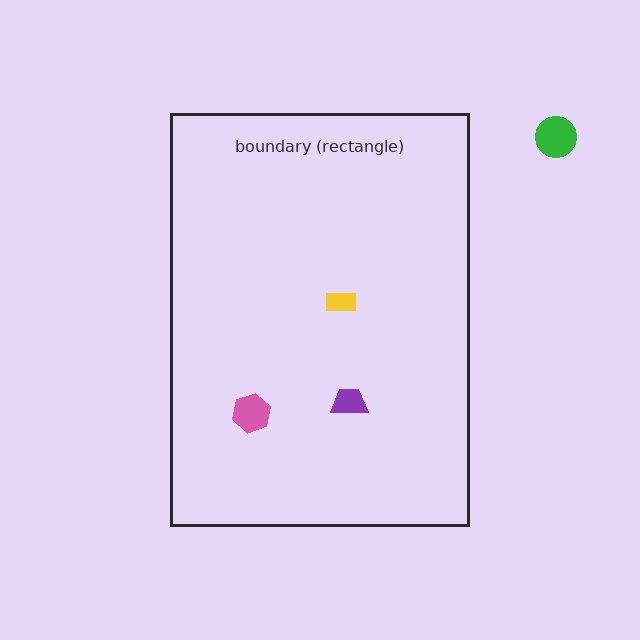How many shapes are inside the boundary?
3 inside, 1 outside.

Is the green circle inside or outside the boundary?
Outside.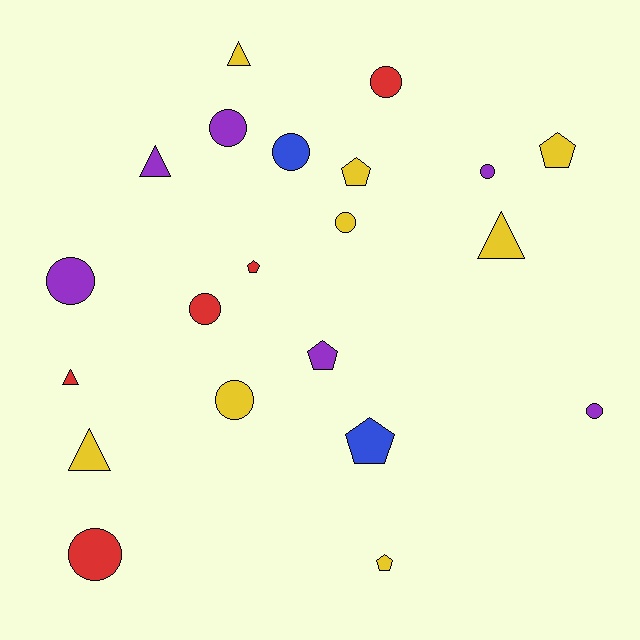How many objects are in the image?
There are 21 objects.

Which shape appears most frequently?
Circle, with 10 objects.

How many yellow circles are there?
There are 2 yellow circles.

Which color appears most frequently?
Yellow, with 8 objects.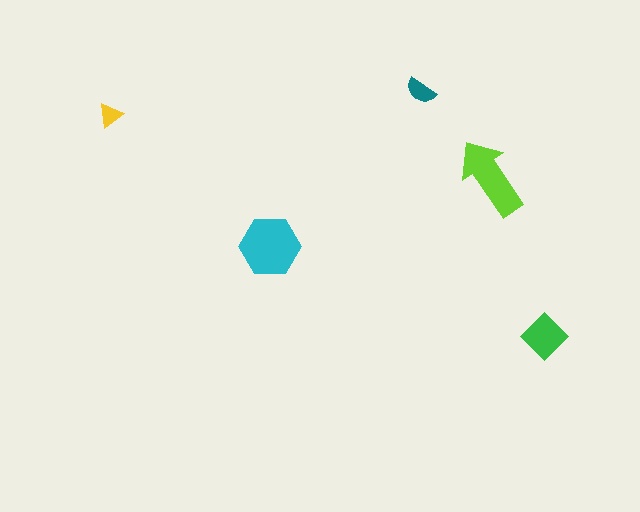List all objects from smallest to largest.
The yellow triangle, the teal semicircle, the green diamond, the lime arrow, the cyan hexagon.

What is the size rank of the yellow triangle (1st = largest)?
5th.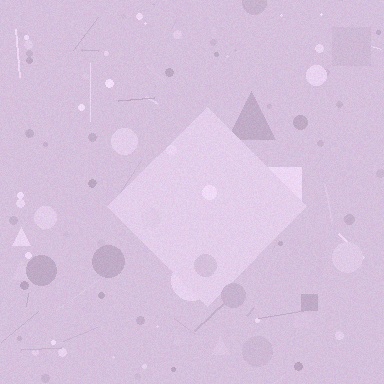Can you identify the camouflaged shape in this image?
The camouflaged shape is a diamond.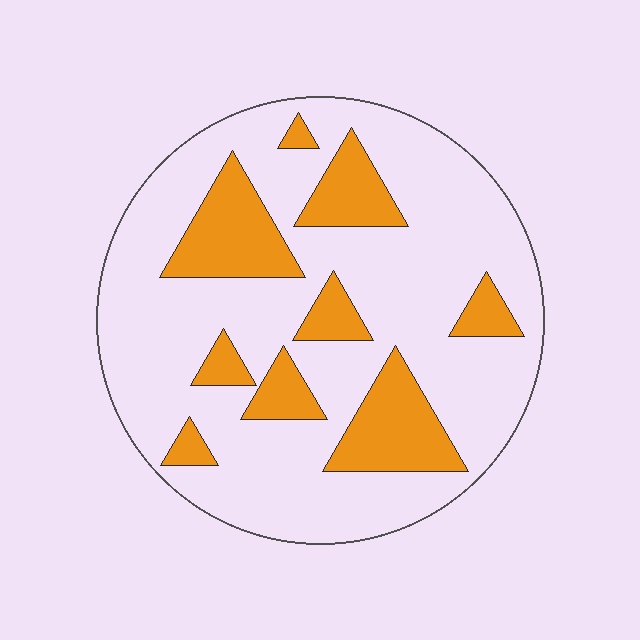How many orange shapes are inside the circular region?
9.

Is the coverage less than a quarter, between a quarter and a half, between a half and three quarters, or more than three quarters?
Less than a quarter.